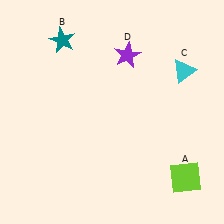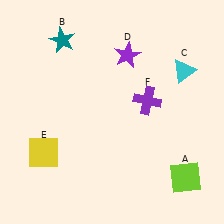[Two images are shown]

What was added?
A yellow square (E), a purple cross (F) were added in Image 2.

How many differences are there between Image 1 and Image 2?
There are 2 differences between the two images.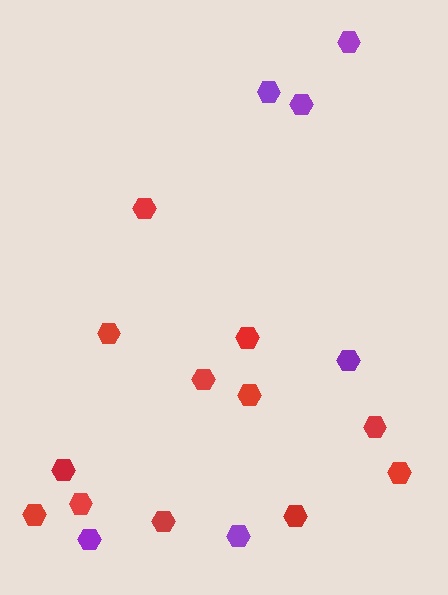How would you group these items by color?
There are 2 groups: one group of purple hexagons (6) and one group of red hexagons (12).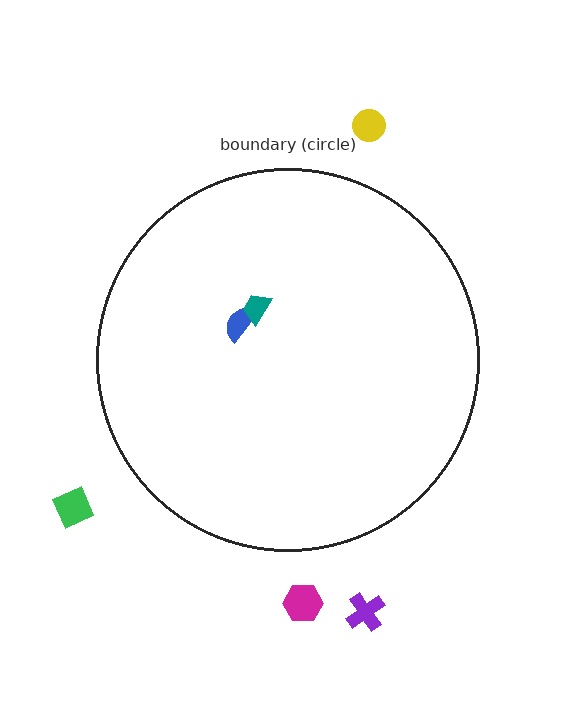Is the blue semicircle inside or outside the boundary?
Inside.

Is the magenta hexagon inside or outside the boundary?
Outside.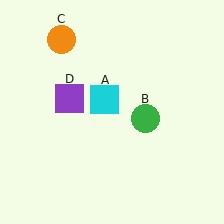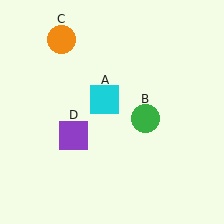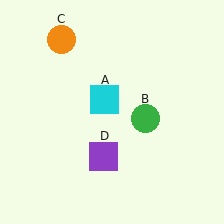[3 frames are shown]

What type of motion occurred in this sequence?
The purple square (object D) rotated counterclockwise around the center of the scene.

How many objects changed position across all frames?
1 object changed position: purple square (object D).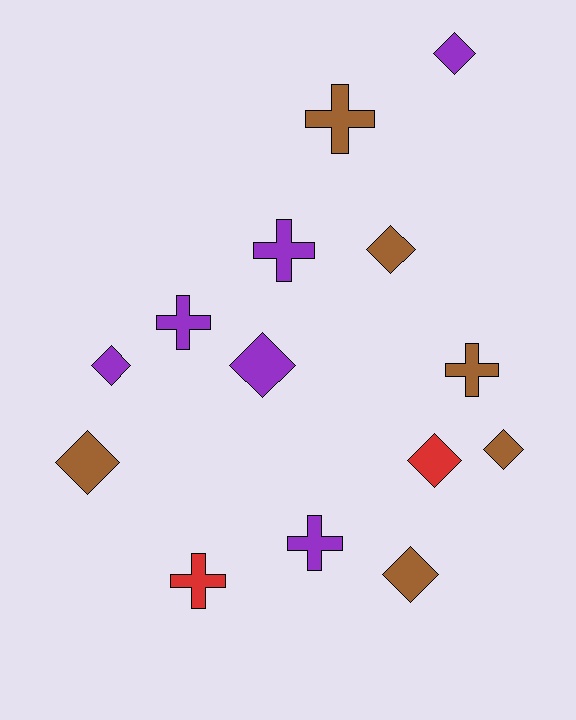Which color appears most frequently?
Purple, with 6 objects.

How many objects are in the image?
There are 14 objects.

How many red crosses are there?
There is 1 red cross.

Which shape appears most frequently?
Diamond, with 8 objects.